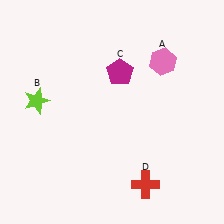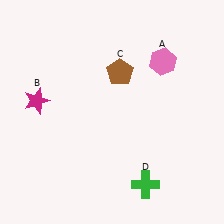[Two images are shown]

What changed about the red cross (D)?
In Image 1, D is red. In Image 2, it changed to green.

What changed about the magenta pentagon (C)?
In Image 1, C is magenta. In Image 2, it changed to brown.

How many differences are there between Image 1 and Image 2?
There are 3 differences between the two images.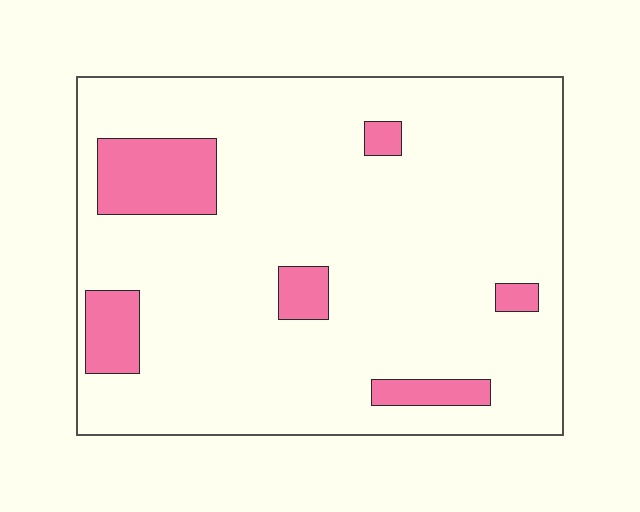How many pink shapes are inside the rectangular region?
6.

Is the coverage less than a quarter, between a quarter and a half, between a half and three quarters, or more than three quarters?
Less than a quarter.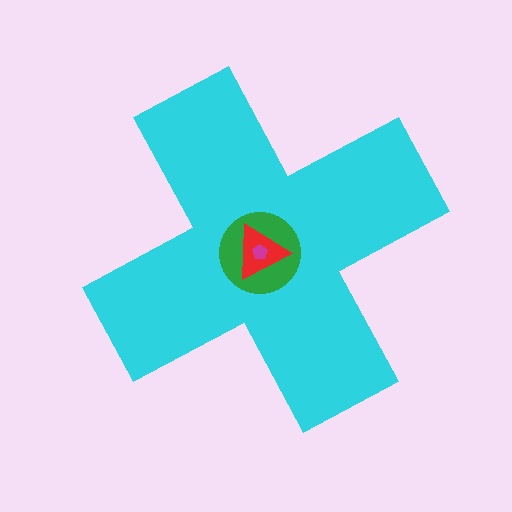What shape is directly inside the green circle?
The red triangle.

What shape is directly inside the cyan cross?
The green circle.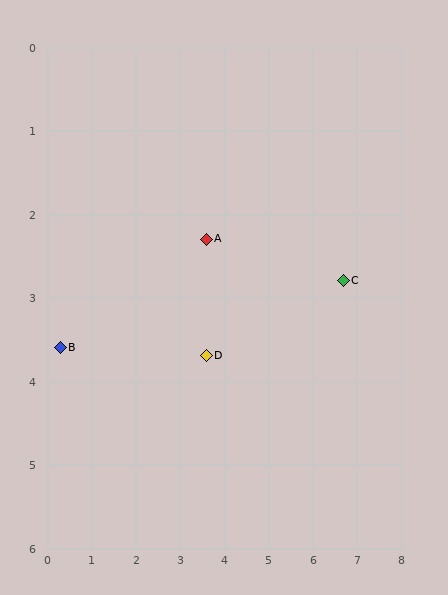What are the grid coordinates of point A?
Point A is at approximately (3.6, 2.3).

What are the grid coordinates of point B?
Point B is at approximately (0.3, 3.6).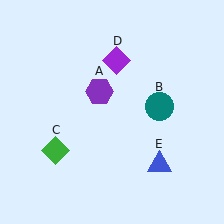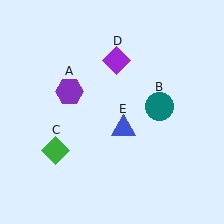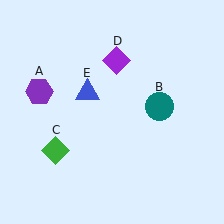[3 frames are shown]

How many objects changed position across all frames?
2 objects changed position: purple hexagon (object A), blue triangle (object E).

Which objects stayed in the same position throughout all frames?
Teal circle (object B) and green diamond (object C) and purple diamond (object D) remained stationary.